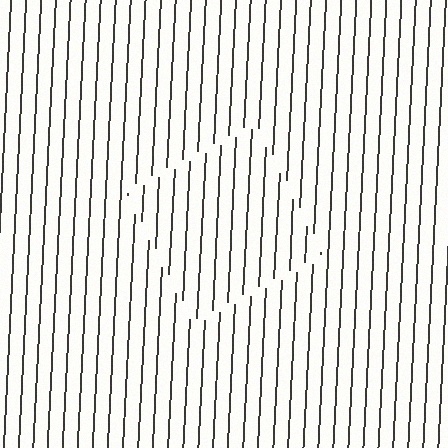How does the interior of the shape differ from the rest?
The interior of the shape contains the same grating, shifted by half a period — the contour is defined by the phase discontinuity where line-ends from the inner and outer gratings abut.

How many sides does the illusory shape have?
4 sides — the line-ends trace a square.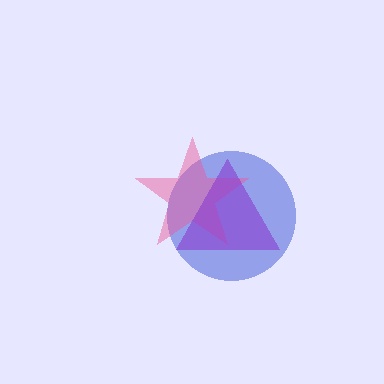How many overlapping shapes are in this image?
There are 3 overlapping shapes in the image.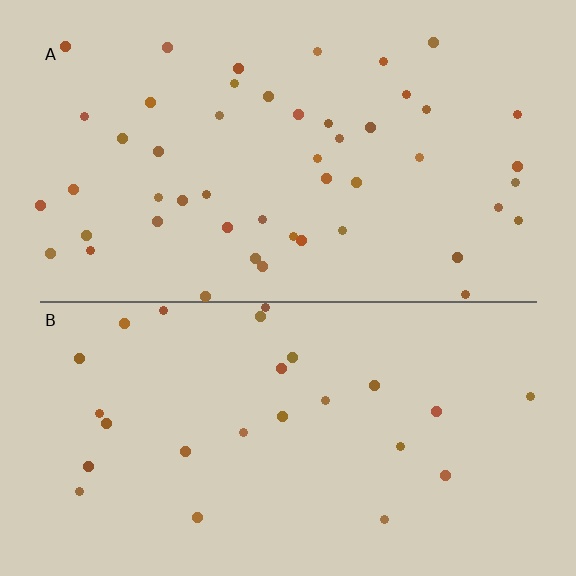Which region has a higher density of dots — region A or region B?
A (the top).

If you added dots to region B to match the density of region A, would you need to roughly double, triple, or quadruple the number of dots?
Approximately double.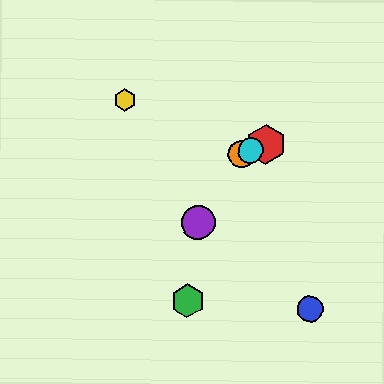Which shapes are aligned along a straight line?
The red hexagon, the orange circle, the cyan circle are aligned along a straight line.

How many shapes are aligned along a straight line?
3 shapes (the red hexagon, the orange circle, the cyan circle) are aligned along a straight line.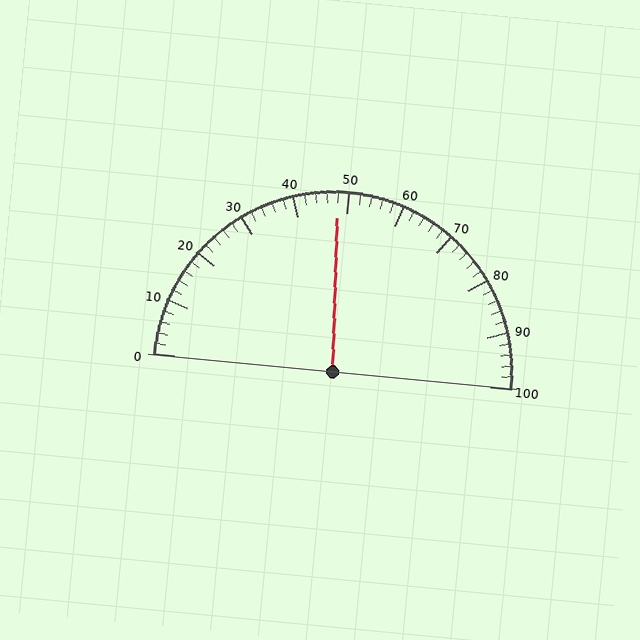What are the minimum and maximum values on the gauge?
The gauge ranges from 0 to 100.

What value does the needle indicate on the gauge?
The needle indicates approximately 48.